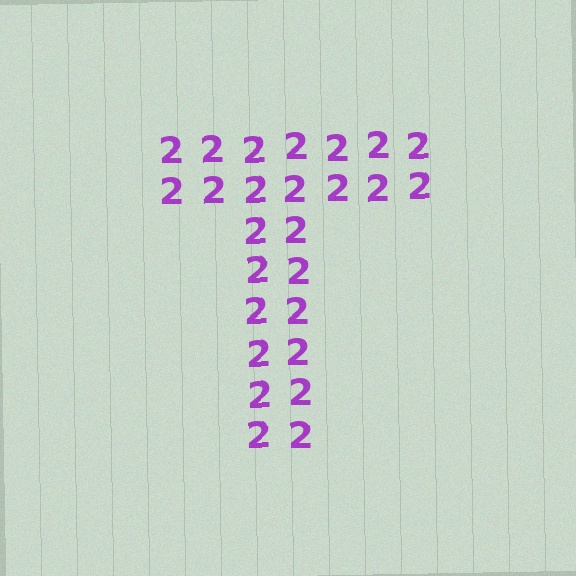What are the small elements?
The small elements are digit 2's.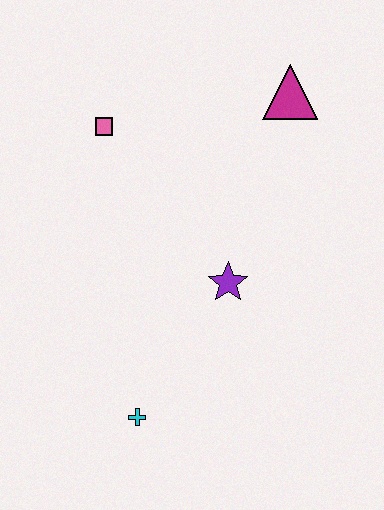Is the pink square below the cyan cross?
No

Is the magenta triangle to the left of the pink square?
No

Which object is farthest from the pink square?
The cyan cross is farthest from the pink square.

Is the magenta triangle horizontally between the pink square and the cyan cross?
No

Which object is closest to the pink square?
The magenta triangle is closest to the pink square.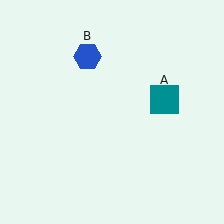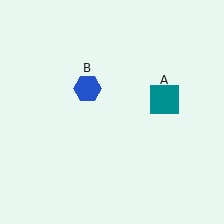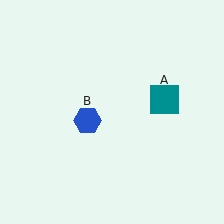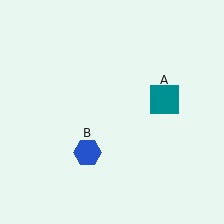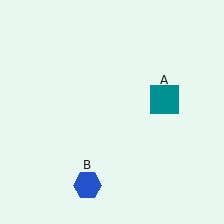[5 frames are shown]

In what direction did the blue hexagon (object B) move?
The blue hexagon (object B) moved down.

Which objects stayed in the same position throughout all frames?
Teal square (object A) remained stationary.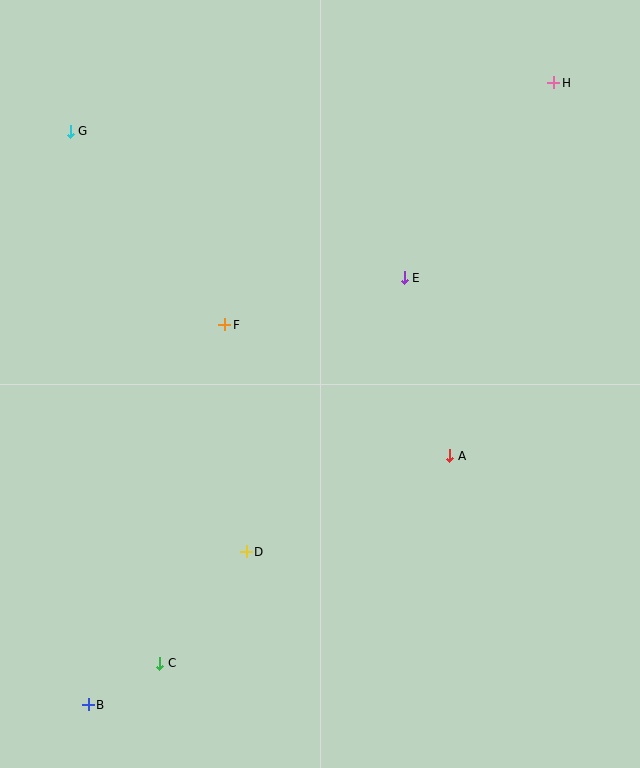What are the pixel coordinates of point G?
Point G is at (70, 131).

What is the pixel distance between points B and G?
The distance between B and G is 574 pixels.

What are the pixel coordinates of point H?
Point H is at (554, 83).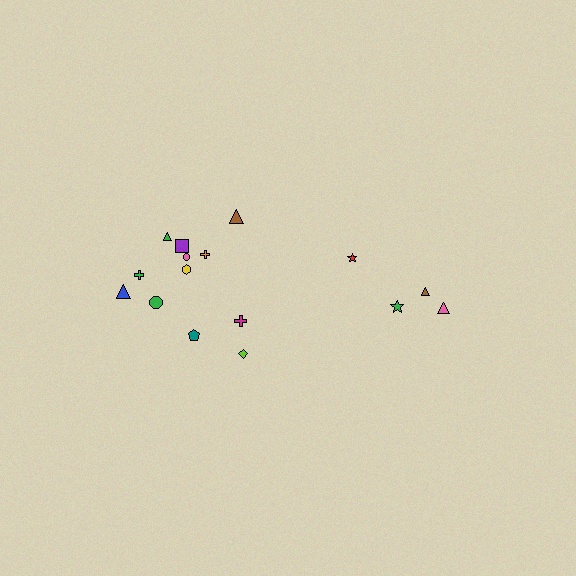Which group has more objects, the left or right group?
The left group.